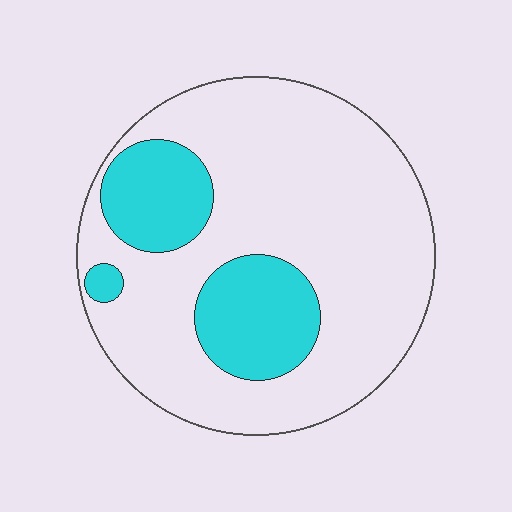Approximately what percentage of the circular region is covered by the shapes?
Approximately 25%.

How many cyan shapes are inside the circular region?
3.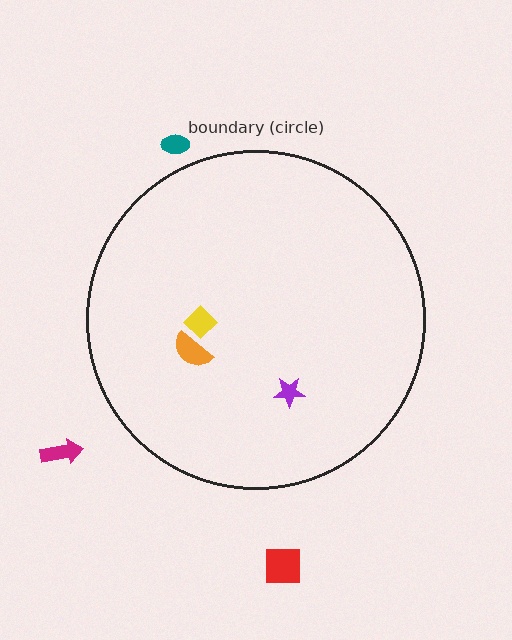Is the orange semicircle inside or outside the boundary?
Inside.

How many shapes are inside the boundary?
3 inside, 3 outside.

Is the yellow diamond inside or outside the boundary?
Inside.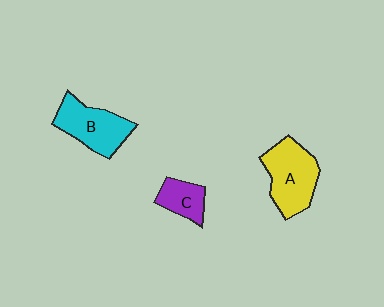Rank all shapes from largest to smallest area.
From largest to smallest: A (yellow), B (cyan), C (purple).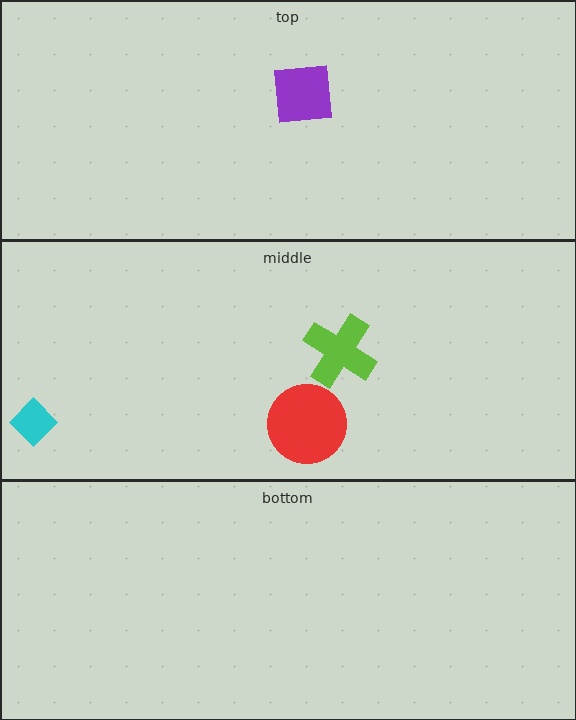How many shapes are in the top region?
1.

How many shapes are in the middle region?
3.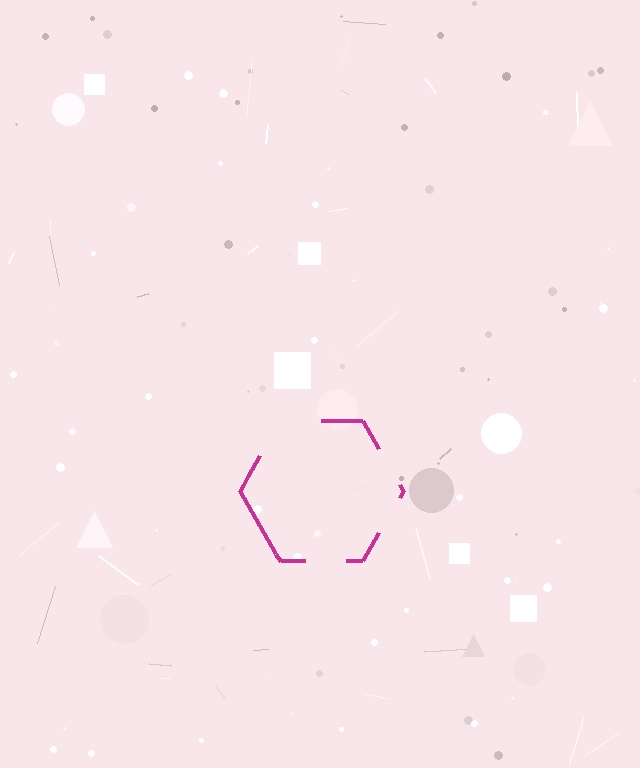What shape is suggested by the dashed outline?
The dashed outline suggests a hexagon.